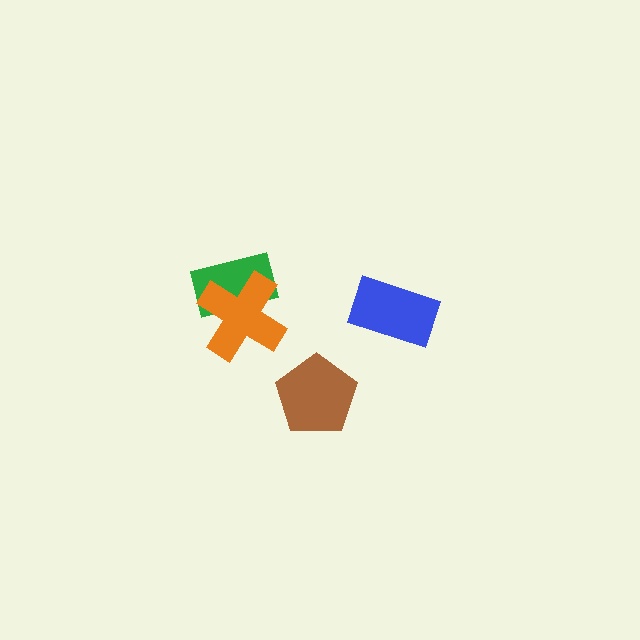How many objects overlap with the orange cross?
1 object overlaps with the orange cross.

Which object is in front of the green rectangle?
The orange cross is in front of the green rectangle.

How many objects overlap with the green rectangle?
1 object overlaps with the green rectangle.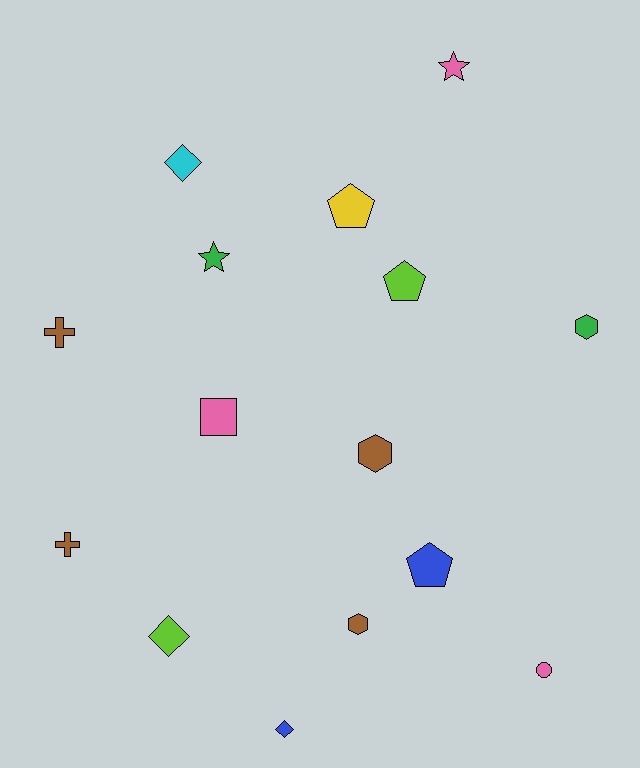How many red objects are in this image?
There are no red objects.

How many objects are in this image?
There are 15 objects.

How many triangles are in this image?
There are no triangles.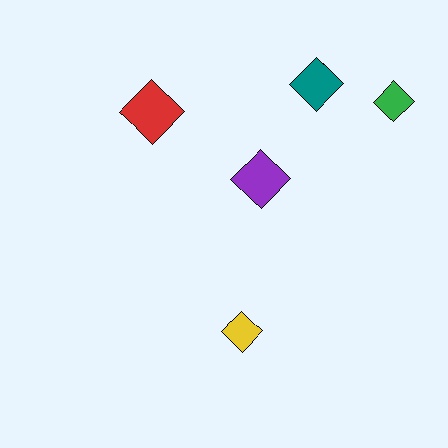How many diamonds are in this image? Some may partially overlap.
There are 5 diamonds.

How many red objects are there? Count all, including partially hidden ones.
There is 1 red object.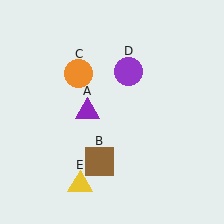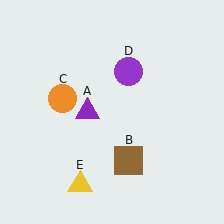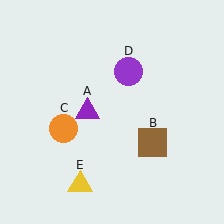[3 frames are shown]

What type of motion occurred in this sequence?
The brown square (object B), orange circle (object C) rotated counterclockwise around the center of the scene.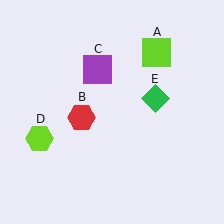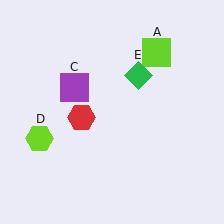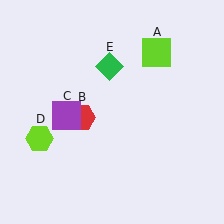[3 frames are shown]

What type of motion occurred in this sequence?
The purple square (object C), green diamond (object E) rotated counterclockwise around the center of the scene.